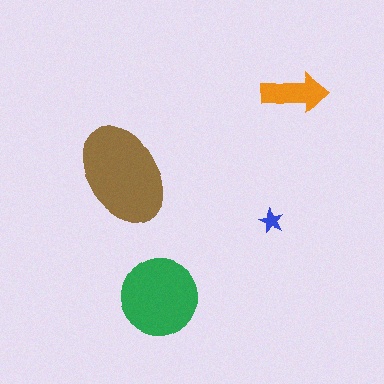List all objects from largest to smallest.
The brown ellipse, the green circle, the orange arrow, the blue star.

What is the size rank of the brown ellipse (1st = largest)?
1st.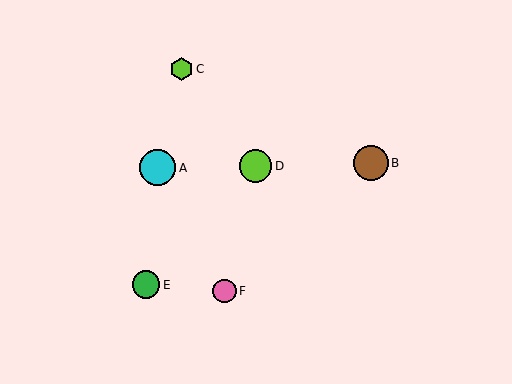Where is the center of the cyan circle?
The center of the cyan circle is at (158, 168).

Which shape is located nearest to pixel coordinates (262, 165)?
The lime circle (labeled D) at (255, 166) is nearest to that location.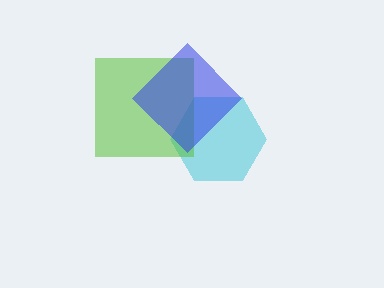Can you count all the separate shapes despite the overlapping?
Yes, there are 3 separate shapes.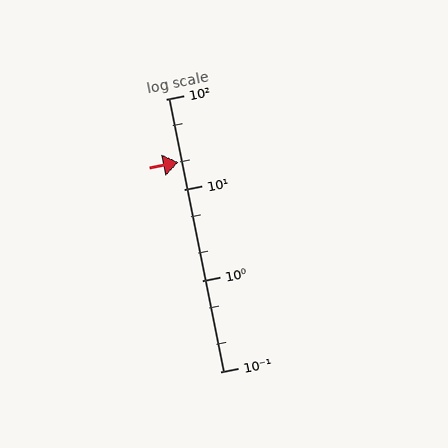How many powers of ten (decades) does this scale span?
The scale spans 3 decades, from 0.1 to 100.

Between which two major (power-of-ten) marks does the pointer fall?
The pointer is between 10 and 100.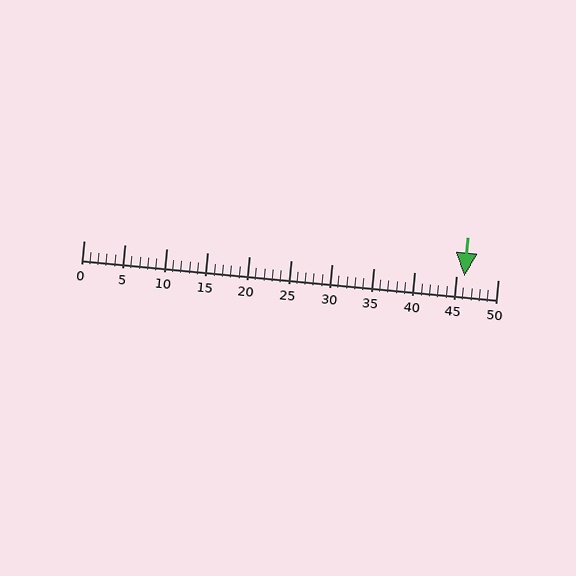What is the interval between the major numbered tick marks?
The major tick marks are spaced 5 units apart.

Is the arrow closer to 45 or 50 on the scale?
The arrow is closer to 45.